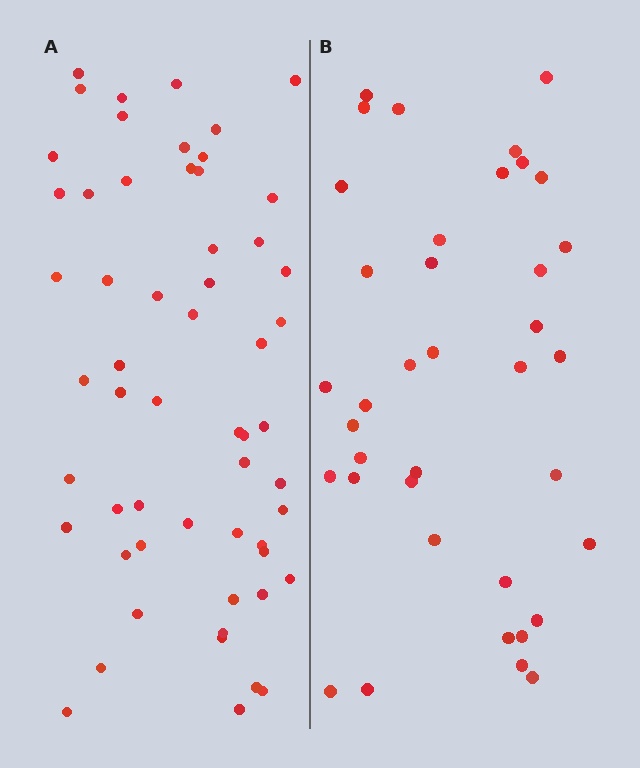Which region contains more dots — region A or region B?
Region A (the left region) has more dots.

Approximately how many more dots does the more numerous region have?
Region A has approximately 20 more dots than region B.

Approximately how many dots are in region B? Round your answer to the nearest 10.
About 40 dots. (The exact count is 38, which rounds to 40.)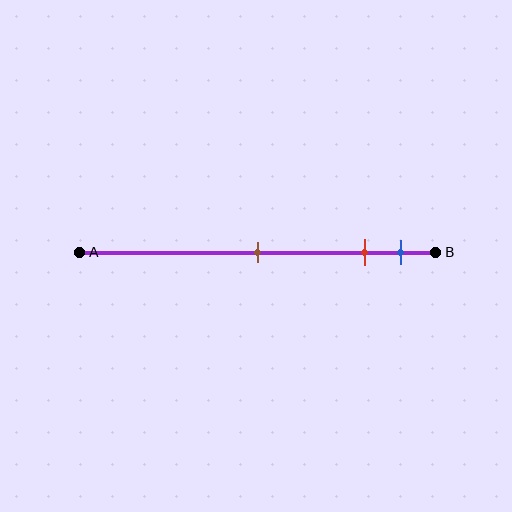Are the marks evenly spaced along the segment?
No, the marks are not evenly spaced.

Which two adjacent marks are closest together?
The red and blue marks are the closest adjacent pair.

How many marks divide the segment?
There are 3 marks dividing the segment.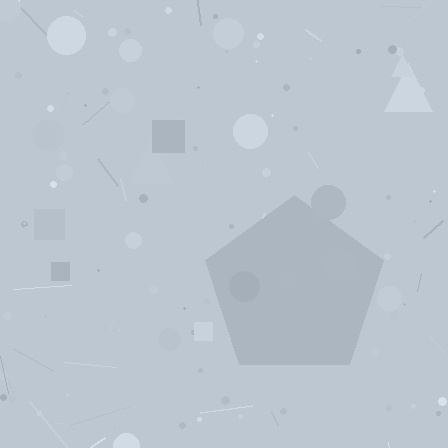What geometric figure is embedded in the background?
A pentagon is embedded in the background.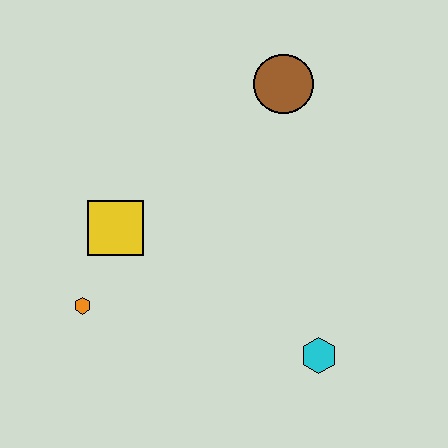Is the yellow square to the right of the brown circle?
No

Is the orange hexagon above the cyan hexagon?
Yes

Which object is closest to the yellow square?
The orange hexagon is closest to the yellow square.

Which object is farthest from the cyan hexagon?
The brown circle is farthest from the cyan hexagon.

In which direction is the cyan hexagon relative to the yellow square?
The cyan hexagon is to the right of the yellow square.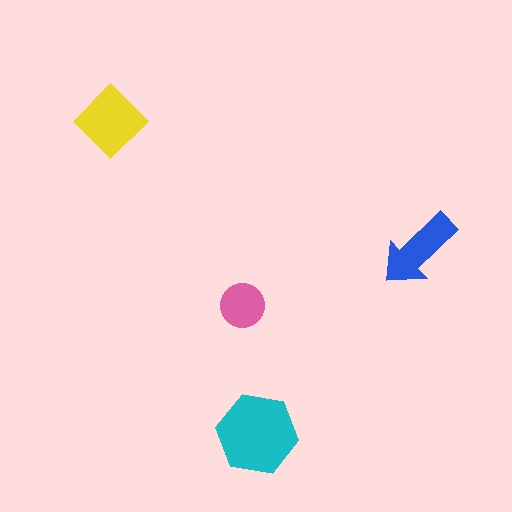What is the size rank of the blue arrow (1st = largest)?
3rd.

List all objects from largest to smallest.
The cyan hexagon, the yellow diamond, the blue arrow, the pink circle.